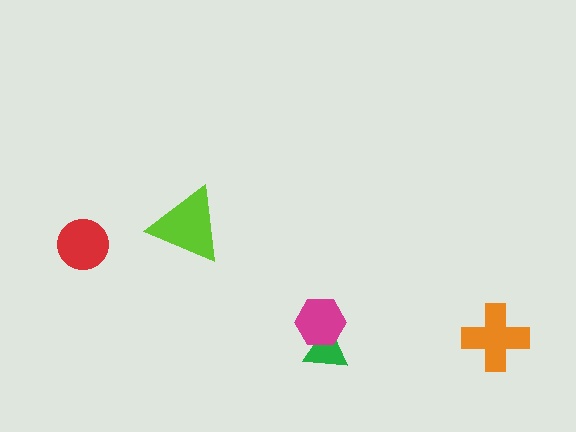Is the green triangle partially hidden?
Yes, it is partially covered by another shape.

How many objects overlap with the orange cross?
0 objects overlap with the orange cross.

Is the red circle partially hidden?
No, no other shape covers it.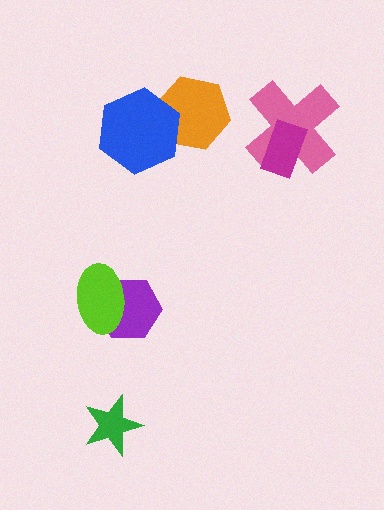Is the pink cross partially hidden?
Yes, it is partially covered by another shape.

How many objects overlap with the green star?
0 objects overlap with the green star.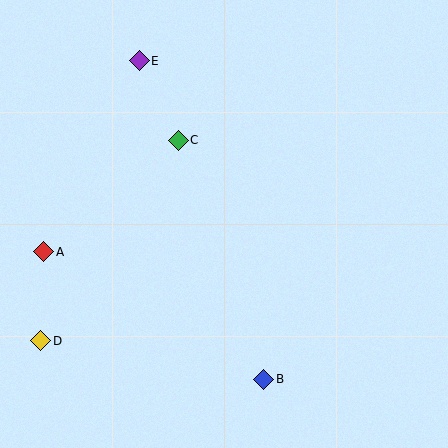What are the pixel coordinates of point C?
Point C is at (178, 140).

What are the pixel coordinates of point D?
Point D is at (41, 341).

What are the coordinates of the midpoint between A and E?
The midpoint between A and E is at (92, 156).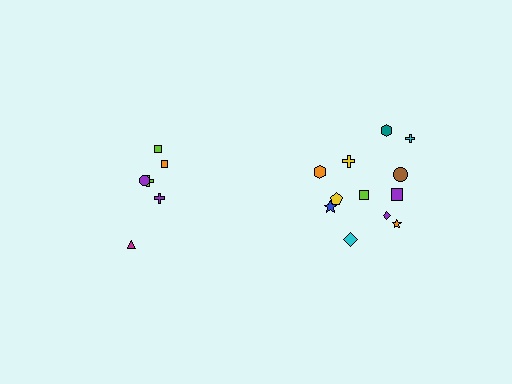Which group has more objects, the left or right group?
The right group.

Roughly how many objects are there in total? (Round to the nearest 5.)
Roughly 20 objects in total.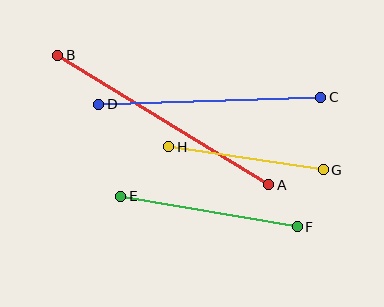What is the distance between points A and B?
The distance is approximately 247 pixels.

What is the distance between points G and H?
The distance is approximately 156 pixels.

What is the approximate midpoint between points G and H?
The midpoint is at approximately (246, 158) pixels.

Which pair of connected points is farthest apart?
Points A and B are farthest apart.